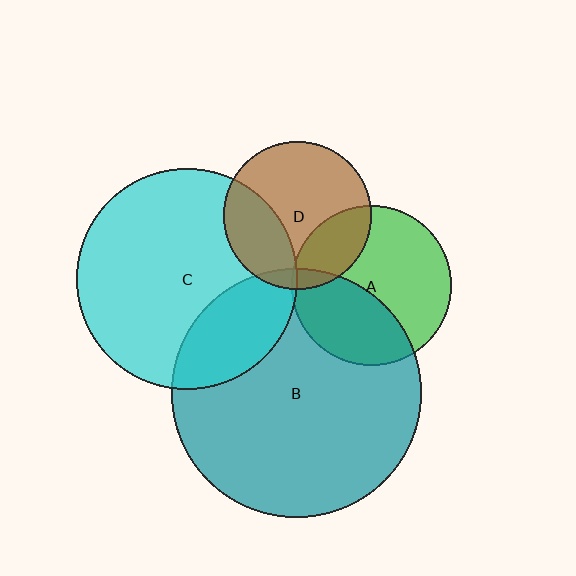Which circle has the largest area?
Circle B (teal).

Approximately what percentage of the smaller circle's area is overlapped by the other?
Approximately 5%.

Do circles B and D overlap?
Yes.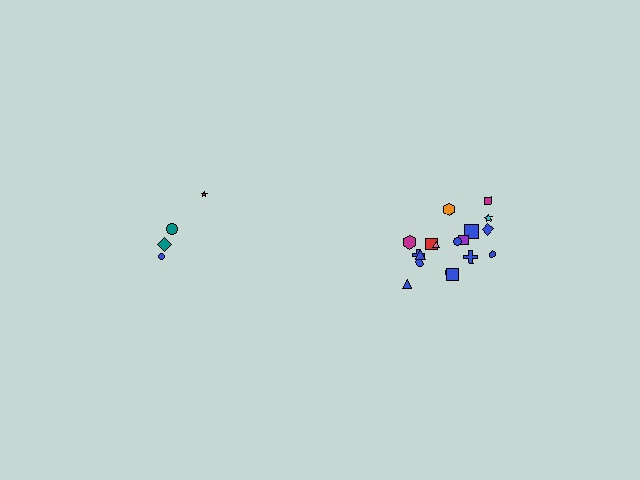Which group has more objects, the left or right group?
The right group.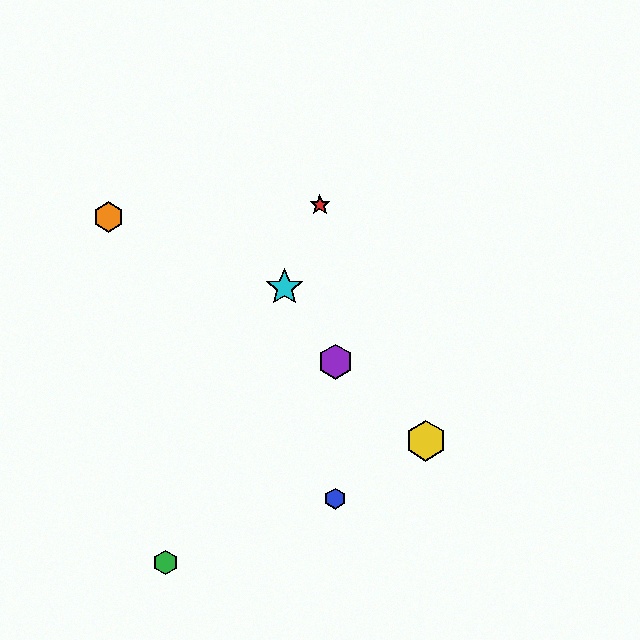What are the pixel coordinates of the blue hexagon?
The blue hexagon is at (335, 499).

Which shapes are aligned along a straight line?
The red star, the green hexagon, the cyan star are aligned along a straight line.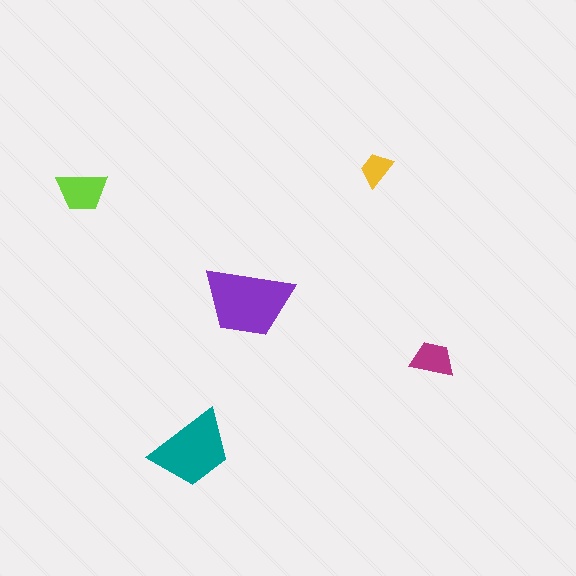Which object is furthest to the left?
The lime trapezoid is leftmost.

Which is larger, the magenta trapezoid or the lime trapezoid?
The lime one.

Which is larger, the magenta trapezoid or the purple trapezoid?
The purple one.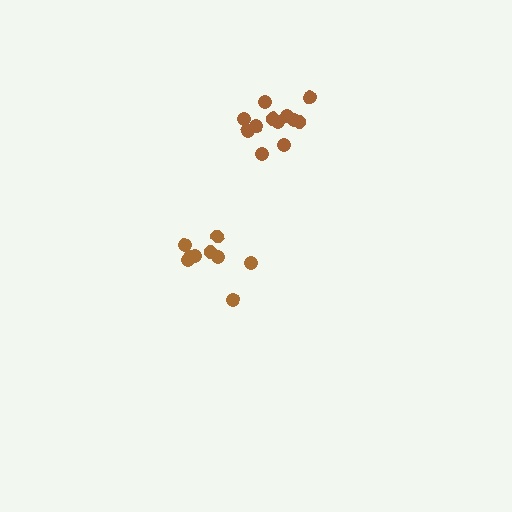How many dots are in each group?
Group 1: 9 dots, Group 2: 12 dots (21 total).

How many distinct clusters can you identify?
There are 2 distinct clusters.